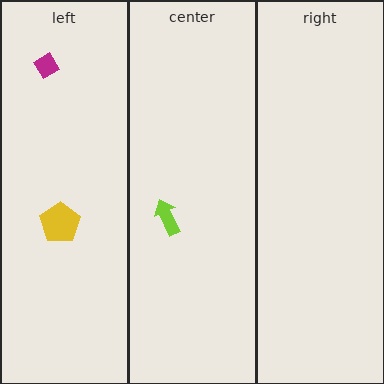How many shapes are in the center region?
1.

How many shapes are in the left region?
2.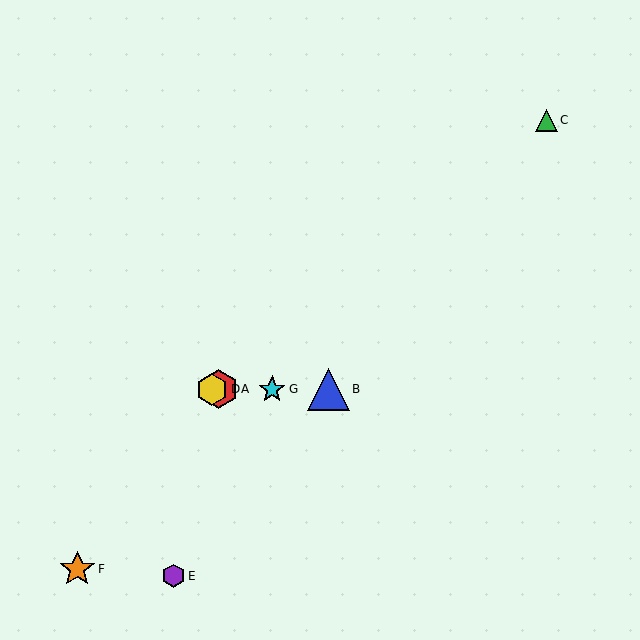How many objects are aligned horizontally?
4 objects (A, B, D, G) are aligned horizontally.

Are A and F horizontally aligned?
No, A is at y≈389 and F is at y≈569.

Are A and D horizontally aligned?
Yes, both are at y≈389.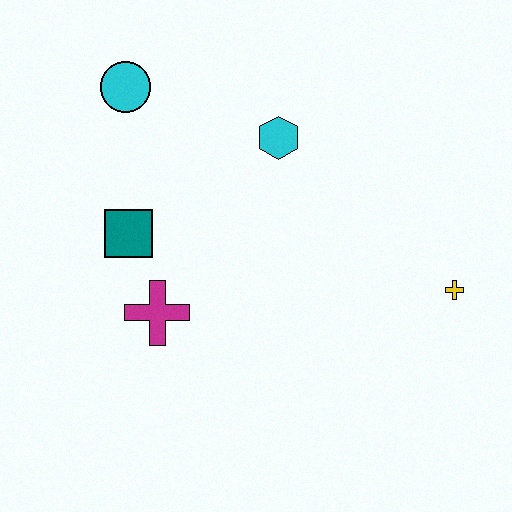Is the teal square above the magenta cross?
Yes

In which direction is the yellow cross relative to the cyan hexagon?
The yellow cross is to the right of the cyan hexagon.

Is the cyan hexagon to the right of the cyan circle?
Yes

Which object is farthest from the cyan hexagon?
The yellow cross is farthest from the cyan hexagon.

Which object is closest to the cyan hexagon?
The cyan circle is closest to the cyan hexagon.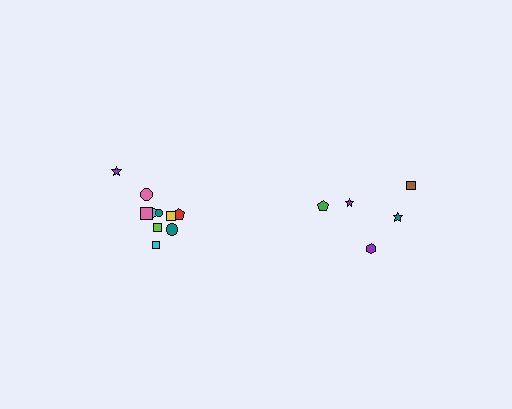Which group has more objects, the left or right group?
The left group.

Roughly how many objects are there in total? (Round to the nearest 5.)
Roughly 15 objects in total.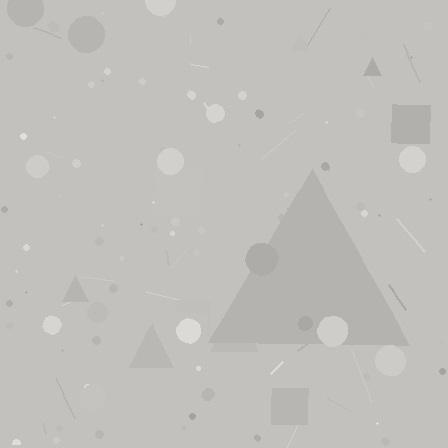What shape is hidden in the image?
A triangle is hidden in the image.